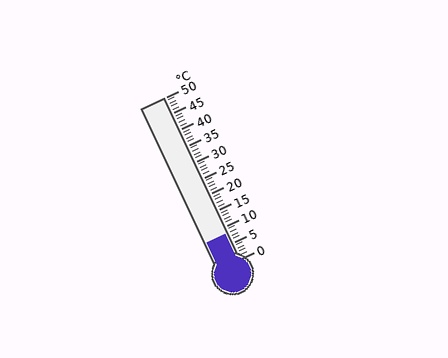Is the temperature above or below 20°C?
The temperature is below 20°C.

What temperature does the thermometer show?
The thermometer shows approximately 8°C.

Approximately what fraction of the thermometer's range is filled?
The thermometer is filled to approximately 15% of its range.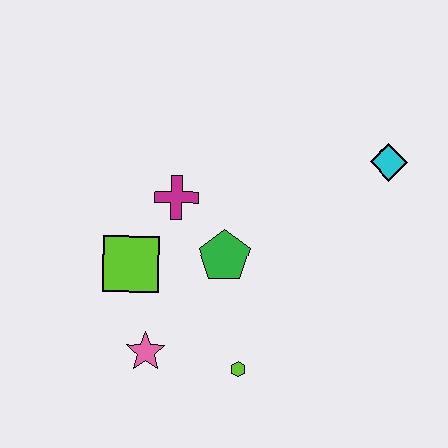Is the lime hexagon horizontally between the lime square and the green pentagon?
No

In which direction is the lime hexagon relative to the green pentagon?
The lime hexagon is below the green pentagon.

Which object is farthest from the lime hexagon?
The cyan diamond is farthest from the lime hexagon.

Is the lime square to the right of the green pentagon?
No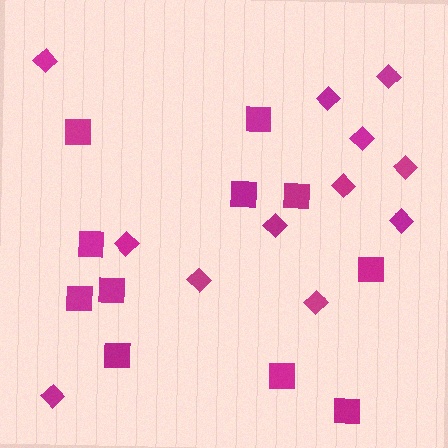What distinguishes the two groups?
There are 2 groups: one group of diamonds (12) and one group of squares (11).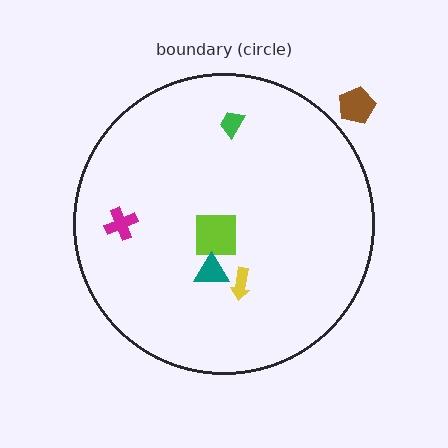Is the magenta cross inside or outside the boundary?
Inside.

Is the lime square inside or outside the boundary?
Inside.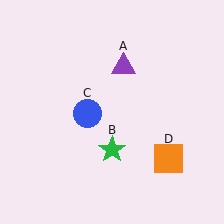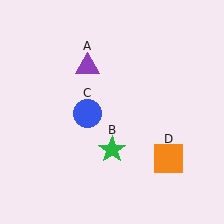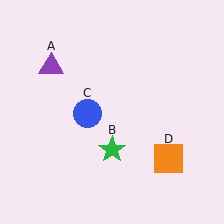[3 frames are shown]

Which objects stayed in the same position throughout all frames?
Green star (object B) and blue circle (object C) and orange square (object D) remained stationary.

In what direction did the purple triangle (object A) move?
The purple triangle (object A) moved left.